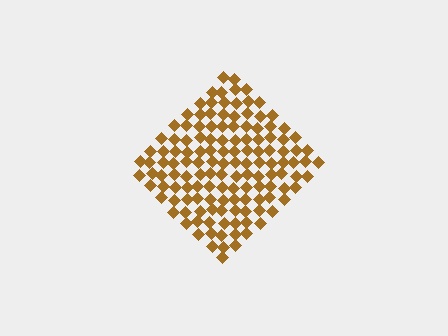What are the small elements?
The small elements are diamonds.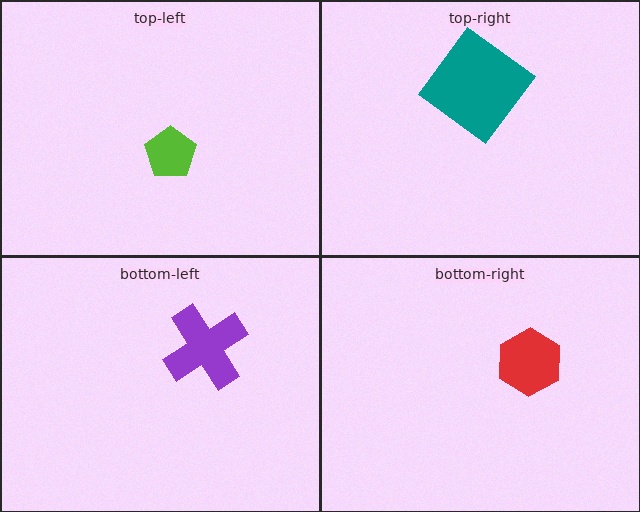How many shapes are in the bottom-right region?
1.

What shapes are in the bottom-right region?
The red hexagon.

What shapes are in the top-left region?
The lime pentagon.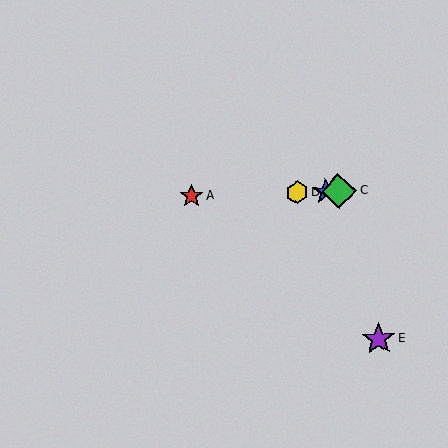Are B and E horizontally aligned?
No, B is at y≈192 and E is at y≈339.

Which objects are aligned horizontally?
Objects A, B, C, D are aligned horizontally.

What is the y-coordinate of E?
Object E is at y≈339.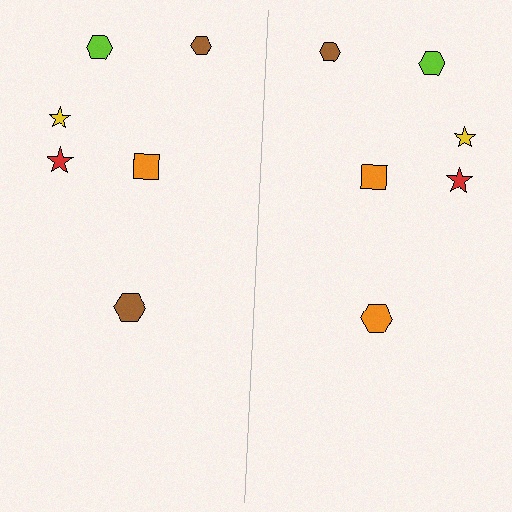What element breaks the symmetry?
The orange hexagon on the right side breaks the symmetry — its mirror counterpart is brown.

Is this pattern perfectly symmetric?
No, the pattern is not perfectly symmetric. The orange hexagon on the right side breaks the symmetry — its mirror counterpart is brown.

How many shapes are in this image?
There are 12 shapes in this image.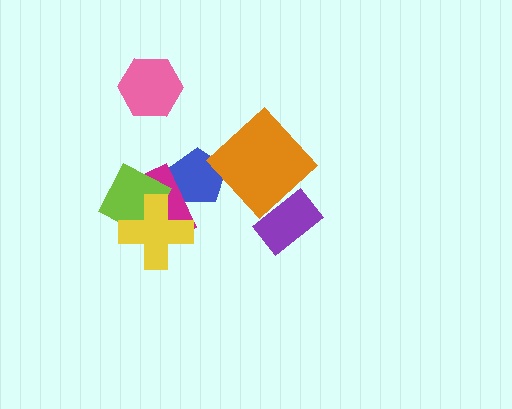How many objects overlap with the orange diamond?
0 objects overlap with the orange diamond.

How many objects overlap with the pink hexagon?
0 objects overlap with the pink hexagon.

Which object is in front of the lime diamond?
The yellow cross is in front of the lime diamond.